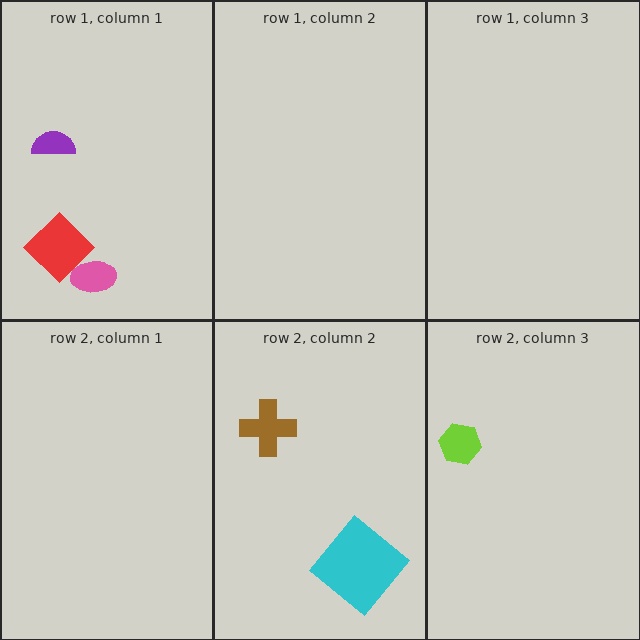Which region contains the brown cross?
The row 2, column 2 region.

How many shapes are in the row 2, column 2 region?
2.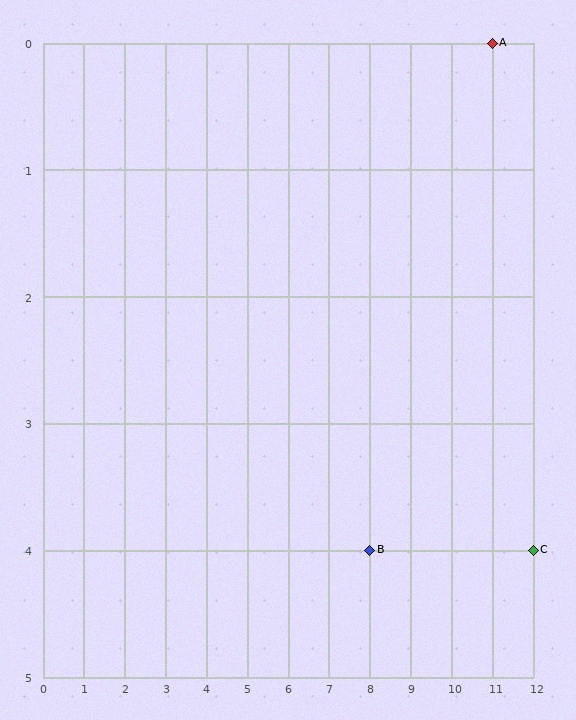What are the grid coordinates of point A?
Point A is at grid coordinates (11, 0).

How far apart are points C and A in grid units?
Points C and A are 1 column and 4 rows apart (about 4.1 grid units diagonally).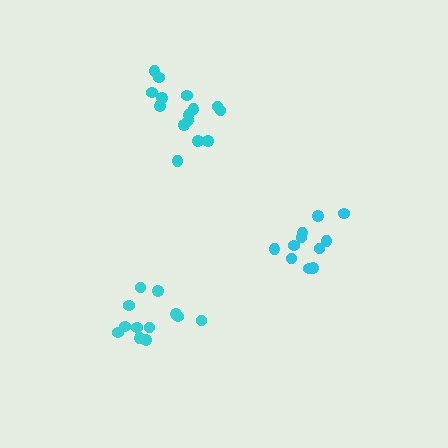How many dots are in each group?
Group 1: 11 dots, Group 2: 15 dots, Group 3: 12 dots (38 total).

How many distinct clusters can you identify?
There are 3 distinct clusters.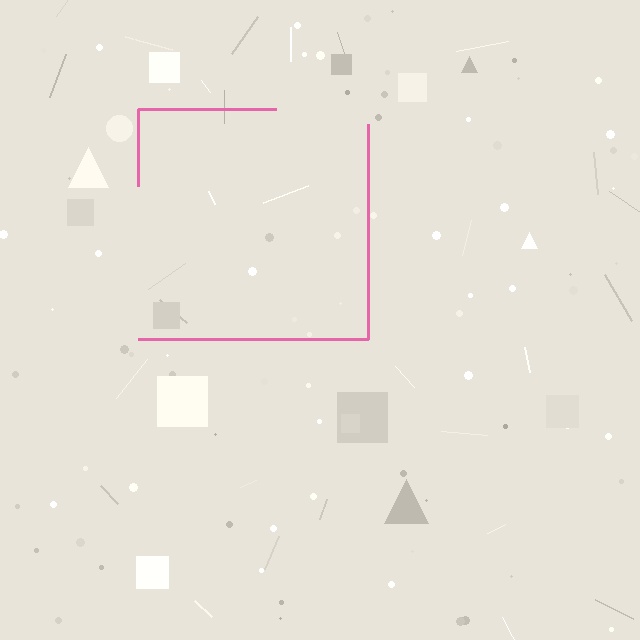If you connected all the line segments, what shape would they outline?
They would outline a square.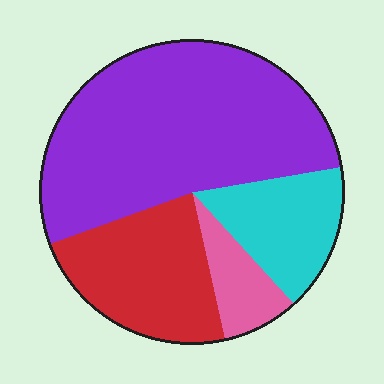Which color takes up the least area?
Pink, at roughly 10%.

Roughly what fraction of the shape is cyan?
Cyan covers about 15% of the shape.